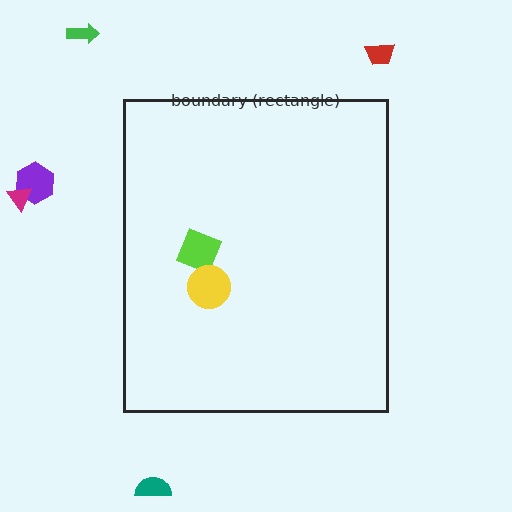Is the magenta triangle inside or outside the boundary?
Outside.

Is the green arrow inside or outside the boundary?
Outside.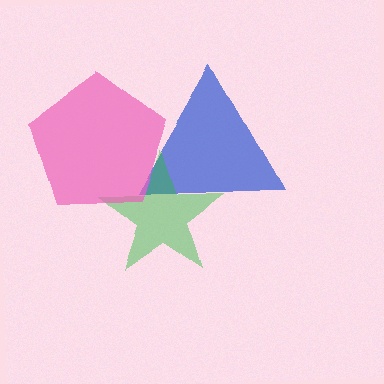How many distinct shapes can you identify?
There are 3 distinct shapes: a blue triangle, a green star, a pink pentagon.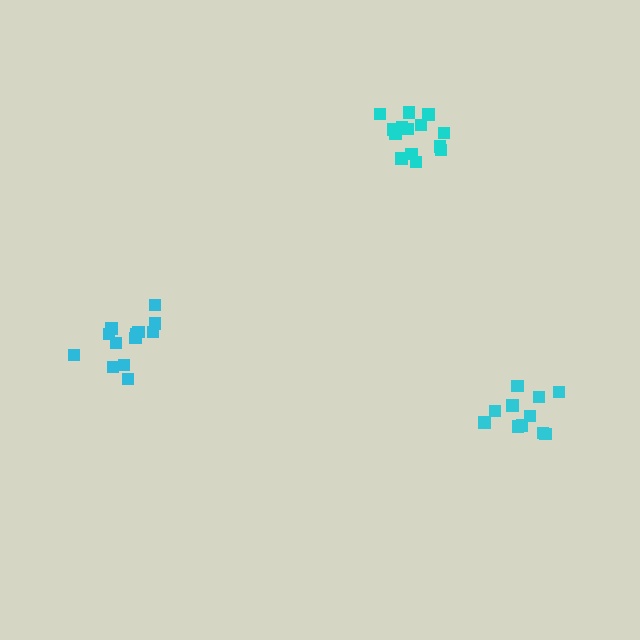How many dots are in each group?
Group 1: 11 dots, Group 2: 13 dots, Group 3: 15 dots (39 total).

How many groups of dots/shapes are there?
There are 3 groups.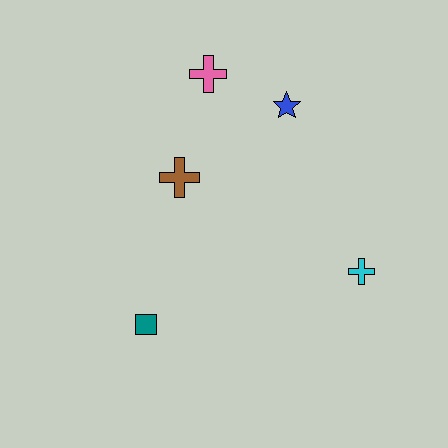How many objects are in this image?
There are 5 objects.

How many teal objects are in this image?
There is 1 teal object.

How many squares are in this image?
There is 1 square.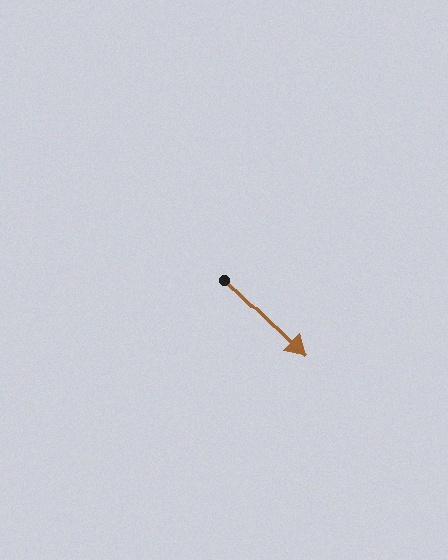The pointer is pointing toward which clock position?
Roughly 4 o'clock.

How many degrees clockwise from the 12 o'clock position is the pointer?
Approximately 133 degrees.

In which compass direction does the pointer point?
Southeast.